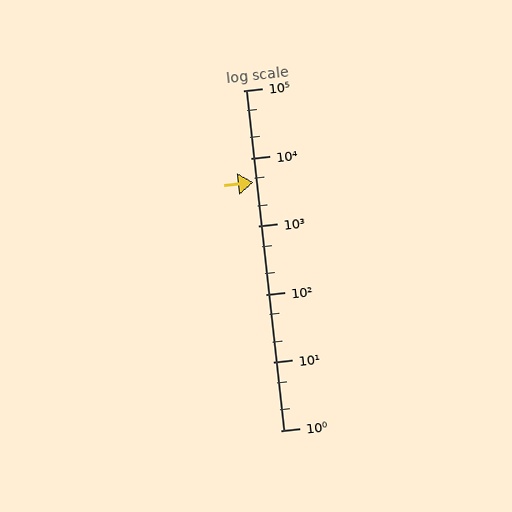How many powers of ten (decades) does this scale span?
The scale spans 5 decades, from 1 to 100000.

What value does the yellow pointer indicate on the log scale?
The pointer indicates approximately 4500.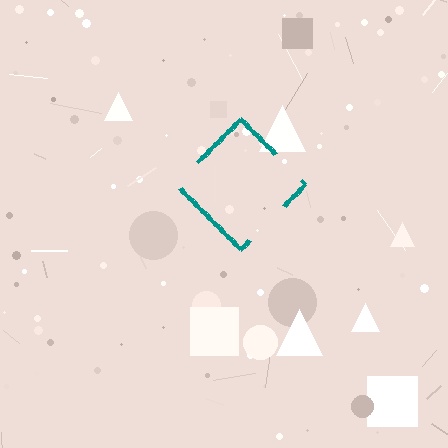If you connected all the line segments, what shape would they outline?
They would outline a diamond.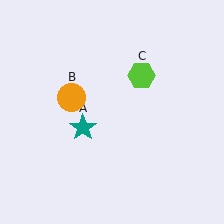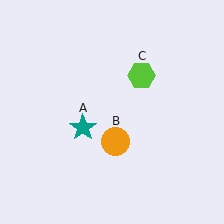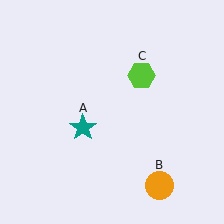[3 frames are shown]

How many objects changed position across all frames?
1 object changed position: orange circle (object B).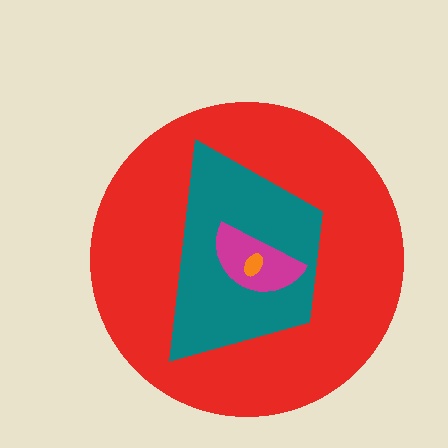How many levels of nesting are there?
4.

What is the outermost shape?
The red circle.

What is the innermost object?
The orange ellipse.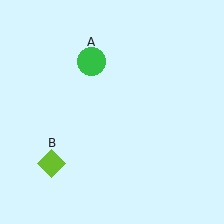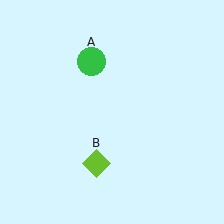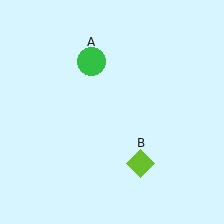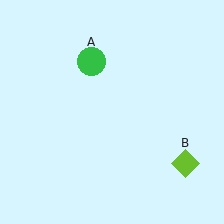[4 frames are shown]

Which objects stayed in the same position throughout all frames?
Green circle (object A) remained stationary.